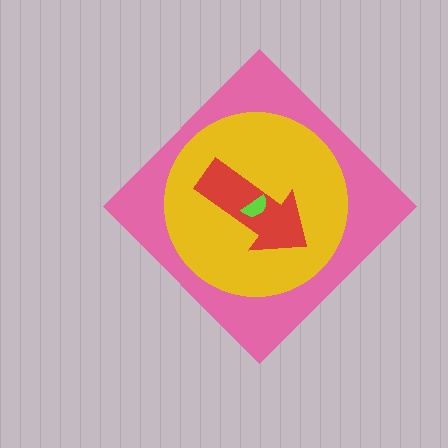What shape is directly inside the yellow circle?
The red arrow.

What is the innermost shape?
The lime semicircle.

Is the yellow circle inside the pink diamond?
Yes.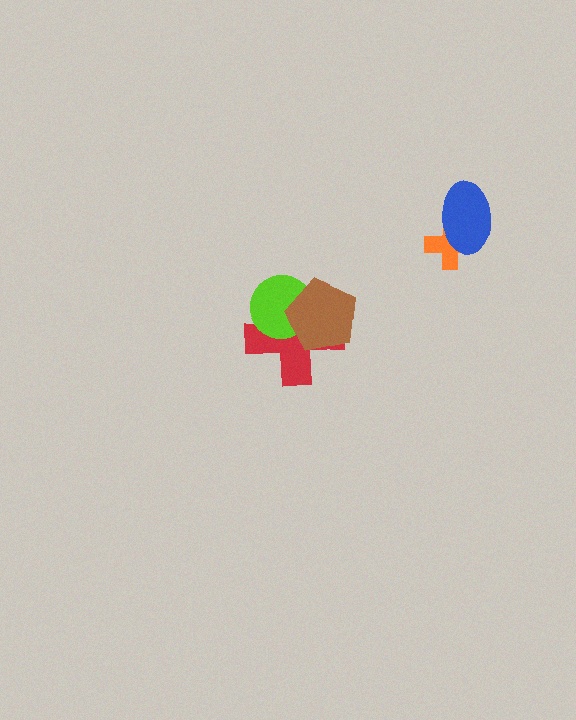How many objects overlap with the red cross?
2 objects overlap with the red cross.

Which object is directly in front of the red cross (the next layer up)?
The lime circle is directly in front of the red cross.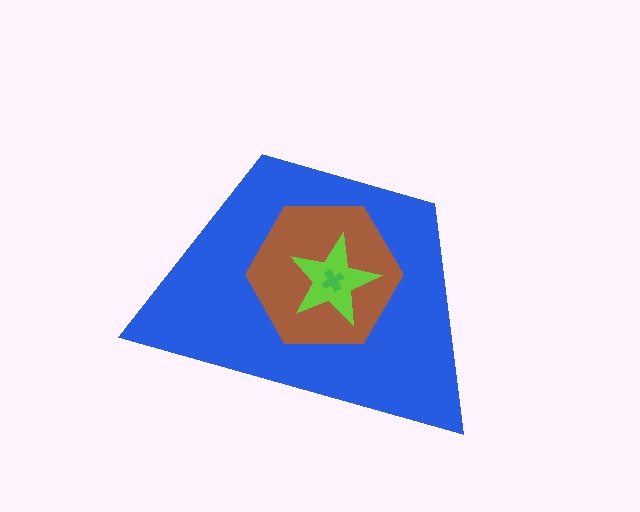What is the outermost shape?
The blue trapezoid.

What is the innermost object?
The green cross.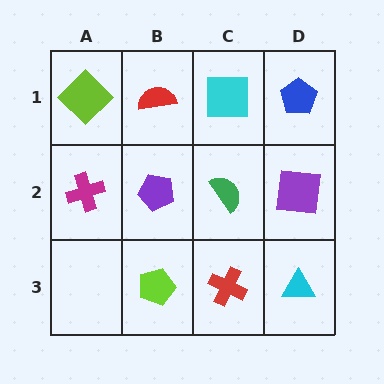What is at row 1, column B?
A red semicircle.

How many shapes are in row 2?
4 shapes.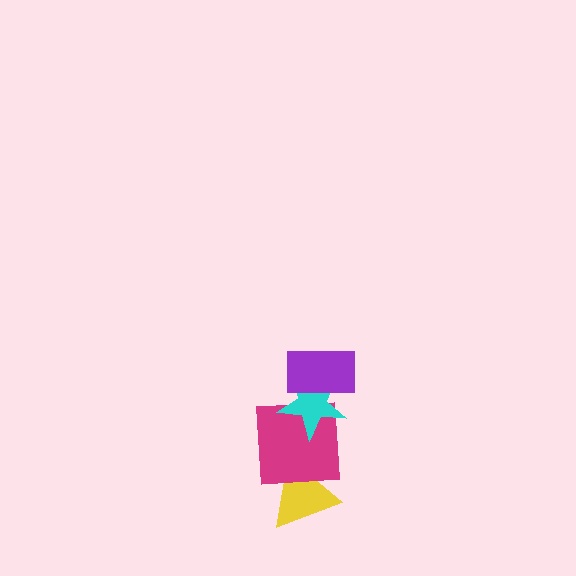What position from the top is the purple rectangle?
The purple rectangle is 1st from the top.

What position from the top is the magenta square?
The magenta square is 3rd from the top.